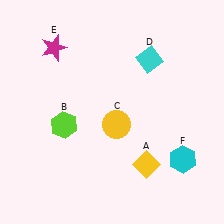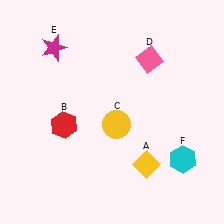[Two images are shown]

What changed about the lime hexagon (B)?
In Image 1, B is lime. In Image 2, it changed to red.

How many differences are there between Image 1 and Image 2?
There are 2 differences between the two images.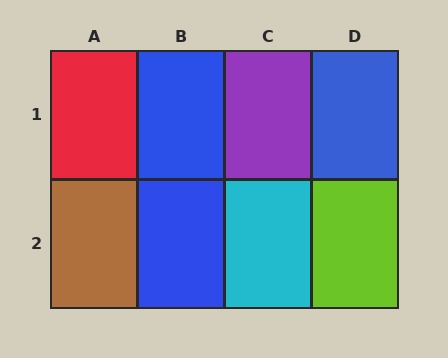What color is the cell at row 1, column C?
Purple.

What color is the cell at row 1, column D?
Blue.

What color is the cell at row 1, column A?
Red.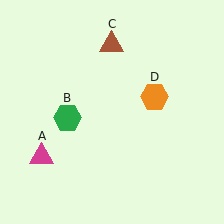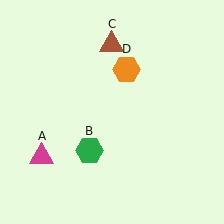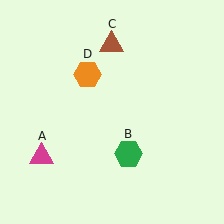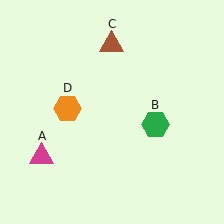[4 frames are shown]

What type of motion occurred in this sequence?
The green hexagon (object B), orange hexagon (object D) rotated counterclockwise around the center of the scene.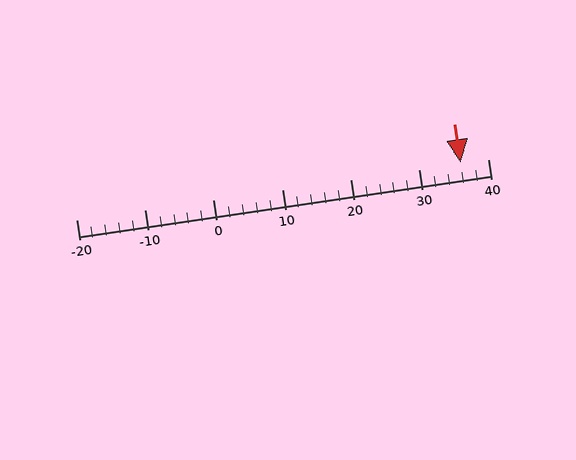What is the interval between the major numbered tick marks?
The major tick marks are spaced 10 units apart.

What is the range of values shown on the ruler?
The ruler shows values from -20 to 40.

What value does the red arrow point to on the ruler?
The red arrow points to approximately 36.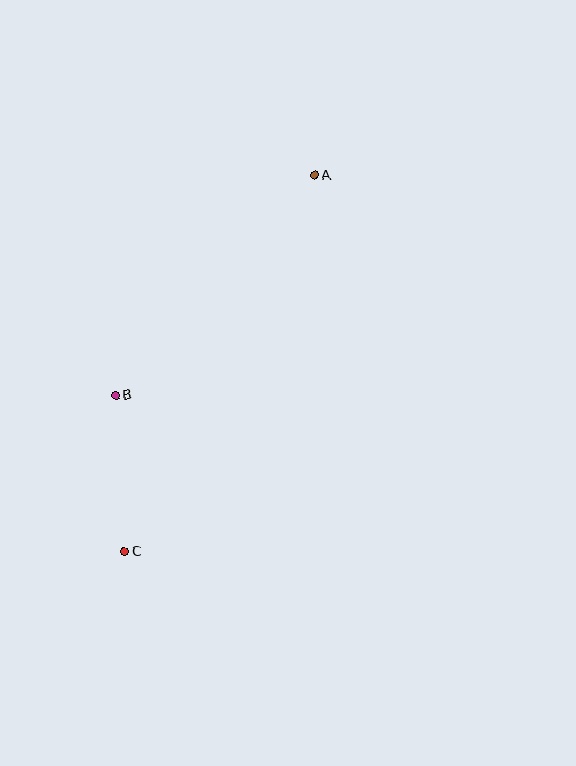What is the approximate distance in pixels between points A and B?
The distance between A and B is approximately 297 pixels.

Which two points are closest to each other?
Points B and C are closest to each other.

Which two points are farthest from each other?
Points A and C are farthest from each other.